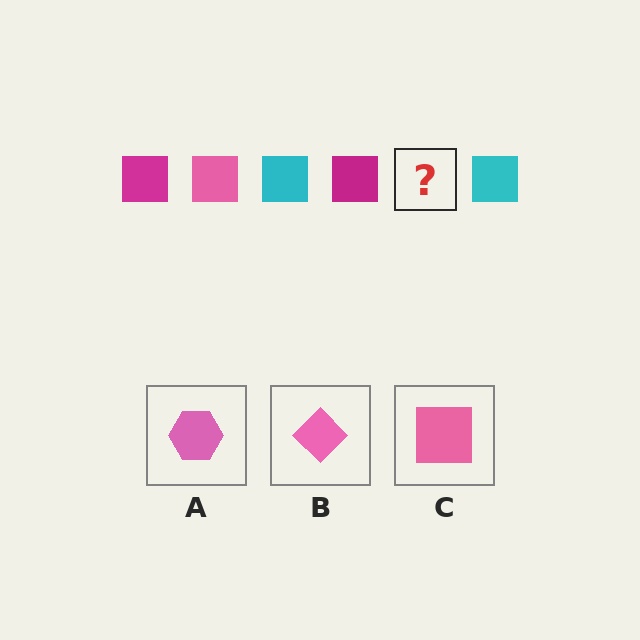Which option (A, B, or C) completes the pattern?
C.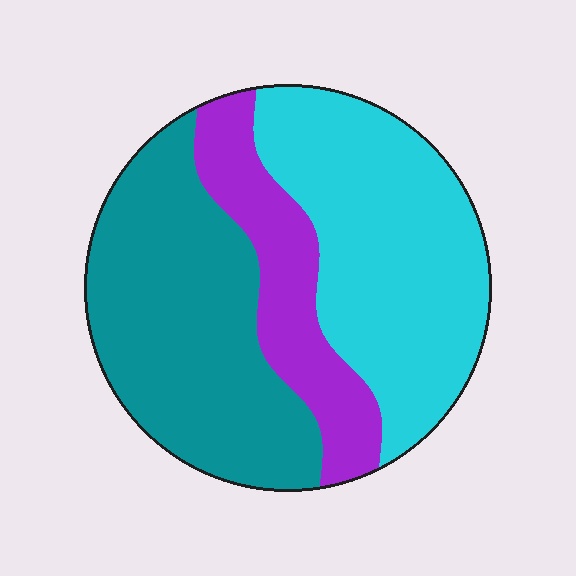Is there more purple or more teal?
Teal.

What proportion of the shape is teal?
Teal takes up between a quarter and a half of the shape.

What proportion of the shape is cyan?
Cyan covers roughly 40% of the shape.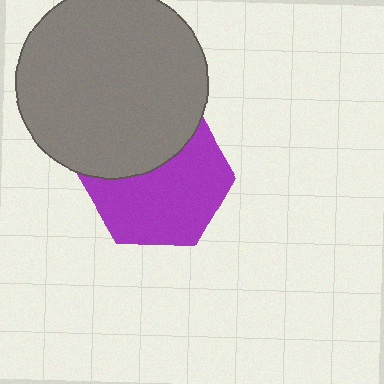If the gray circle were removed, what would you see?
You would see the complete purple hexagon.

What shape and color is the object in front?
The object in front is a gray circle.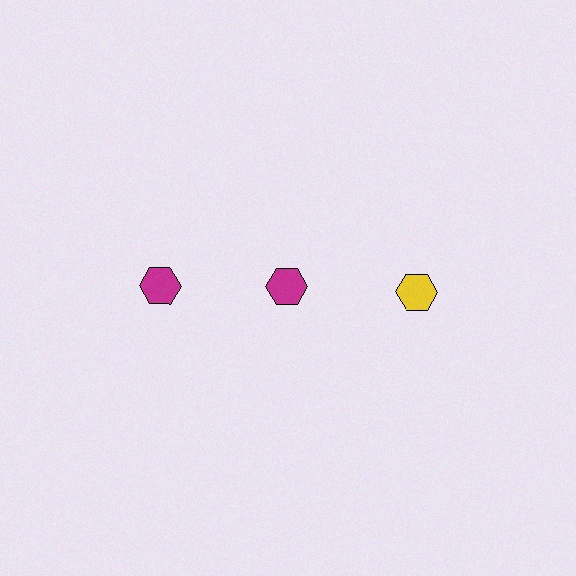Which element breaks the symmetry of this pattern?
The yellow hexagon in the top row, center column breaks the symmetry. All other shapes are magenta hexagons.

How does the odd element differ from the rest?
It has a different color: yellow instead of magenta.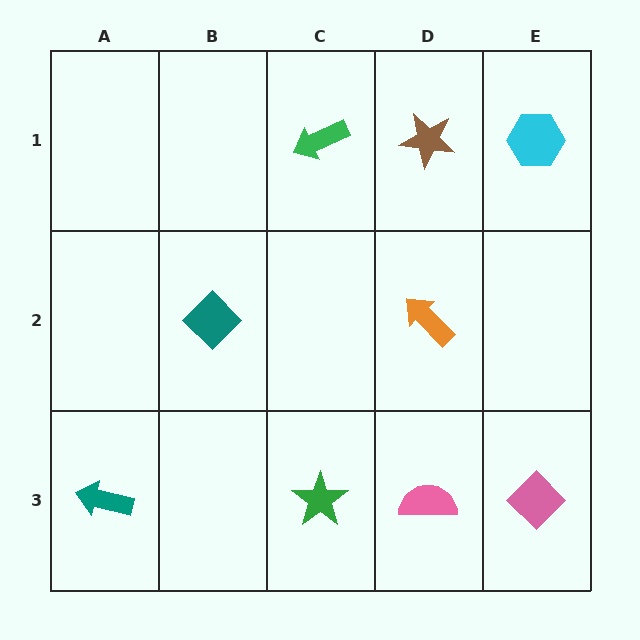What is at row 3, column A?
A teal arrow.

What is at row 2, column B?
A teal diamond.